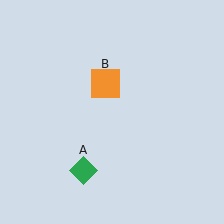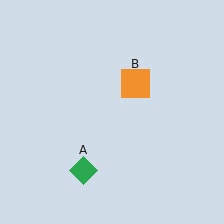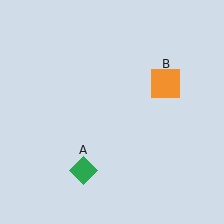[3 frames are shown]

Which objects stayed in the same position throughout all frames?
Green diamond (object A) remained stationary.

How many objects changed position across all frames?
1 object changed position: orange square (object B).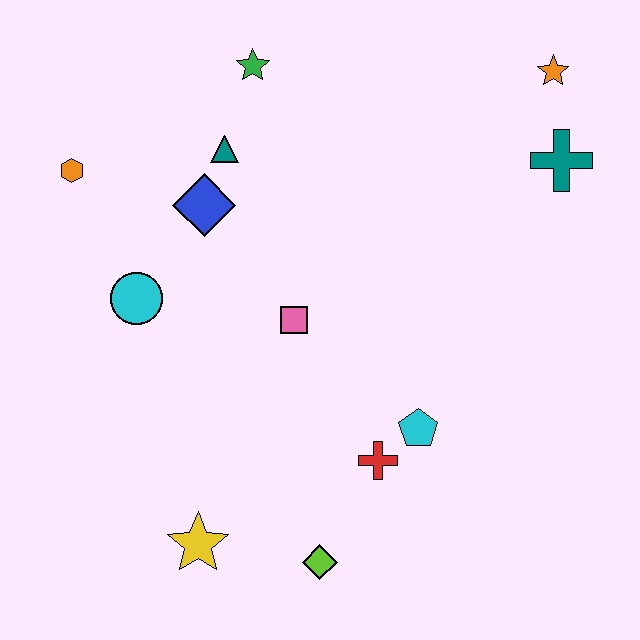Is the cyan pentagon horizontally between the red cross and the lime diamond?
No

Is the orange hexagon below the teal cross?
Yes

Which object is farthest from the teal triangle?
The lime diamond is farthest from the teal triangle.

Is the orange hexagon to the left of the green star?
Yes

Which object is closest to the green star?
The teal triangle is closest to the green star.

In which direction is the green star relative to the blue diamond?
The green star is above the blue diamond.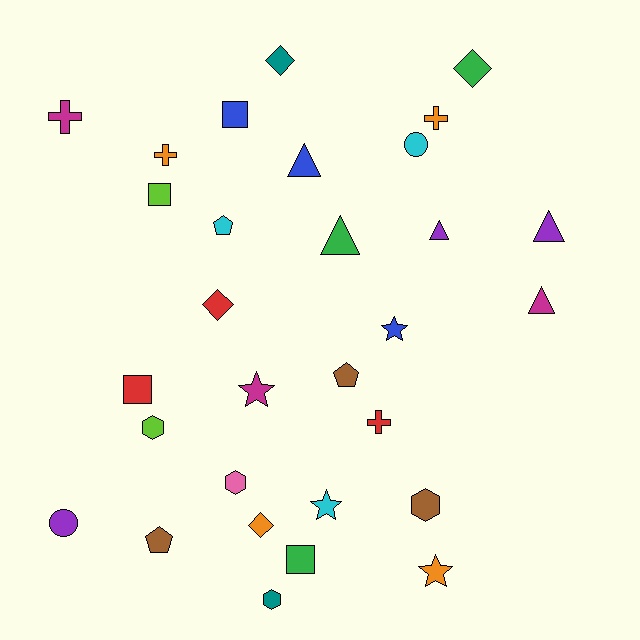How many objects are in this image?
There are 30 objects.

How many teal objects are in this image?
There are 2 teal objects.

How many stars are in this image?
There are 4 stars.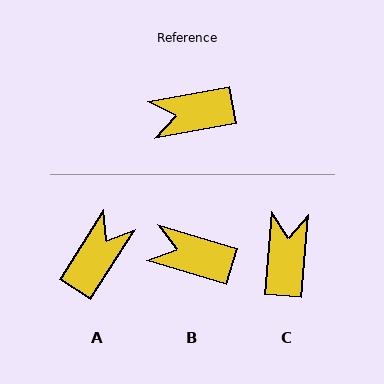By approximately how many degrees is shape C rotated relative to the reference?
Approximately 105 degrees clockwise.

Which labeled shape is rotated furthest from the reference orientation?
A, about 132 degrees away.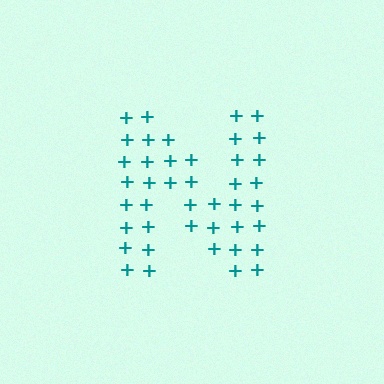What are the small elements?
The small elements are plus signs.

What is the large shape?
The large shape is the letter N.